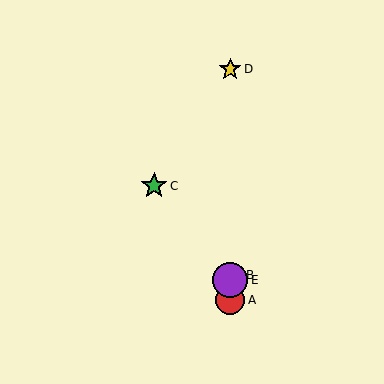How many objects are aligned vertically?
4 objects (A, B, D, E) are aligned vertically.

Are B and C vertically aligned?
No, B is at x≈230 and C is at x≈154.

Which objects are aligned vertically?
Objects A, B, D, E are aligned vertically.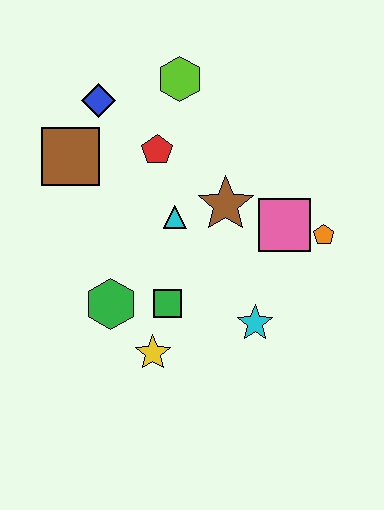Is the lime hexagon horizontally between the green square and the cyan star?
Yes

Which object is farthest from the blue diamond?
The cyan star is farthest from the blue diamond.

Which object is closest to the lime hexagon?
The red pentagon is closest to the lime hexagon.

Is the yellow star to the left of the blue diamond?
No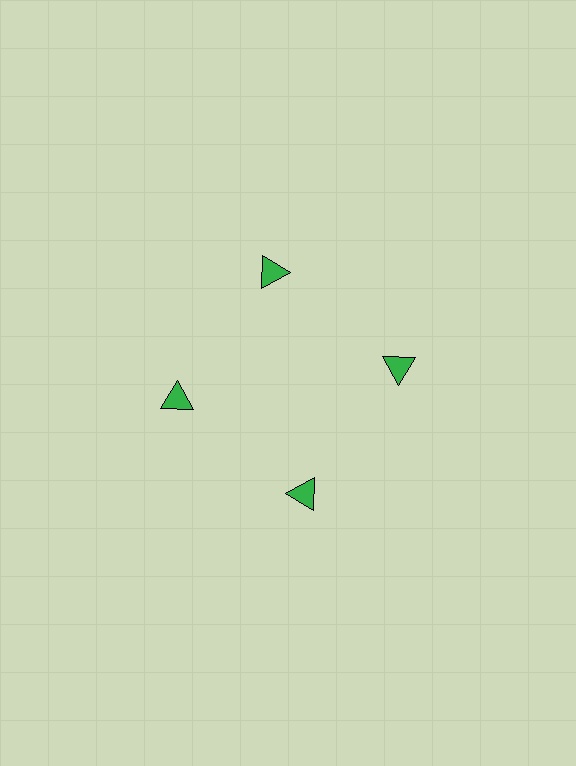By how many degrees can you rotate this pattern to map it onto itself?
The pattern maps onto itself every 90 degrees of rotation.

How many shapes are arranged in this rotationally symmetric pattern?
There are 4 shapes, arranged in 4 groups of 1.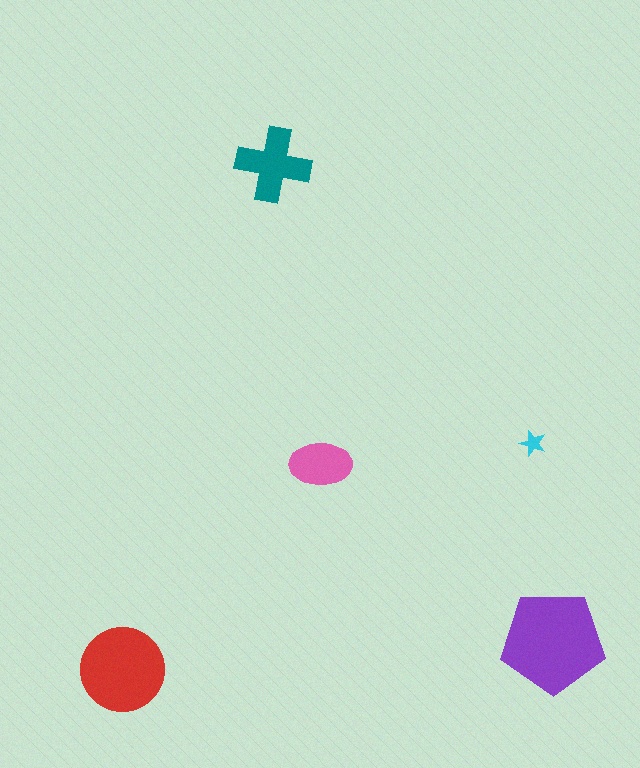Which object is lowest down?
The red circle is bottommost.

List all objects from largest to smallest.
The purple pentagon, the red circle, the teal cross, the pink ellipse, the cyan star.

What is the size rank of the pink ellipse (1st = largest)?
4th.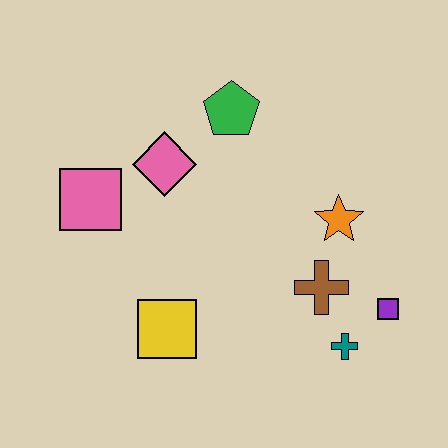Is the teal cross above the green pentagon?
No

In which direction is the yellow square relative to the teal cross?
The yellow square is to the left of the teal cross.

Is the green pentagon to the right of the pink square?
Yes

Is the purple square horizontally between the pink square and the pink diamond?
No